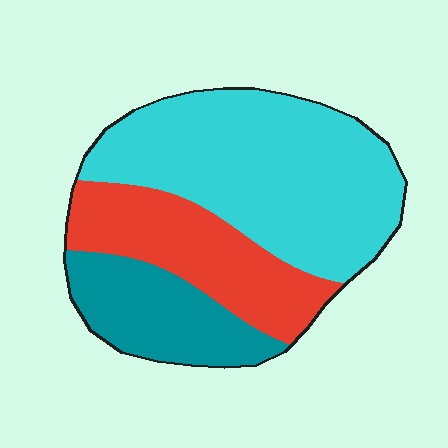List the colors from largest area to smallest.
From largest to smallest: cyan, red, teal.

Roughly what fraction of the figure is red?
Red covers about 25% of the figure.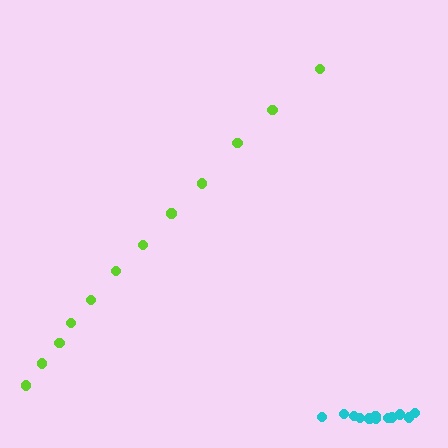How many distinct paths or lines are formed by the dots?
There are 2 distinct paths.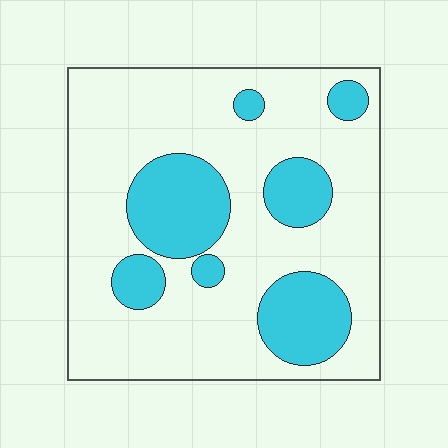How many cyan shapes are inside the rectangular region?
7.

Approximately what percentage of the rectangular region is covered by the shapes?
Approximately 25%.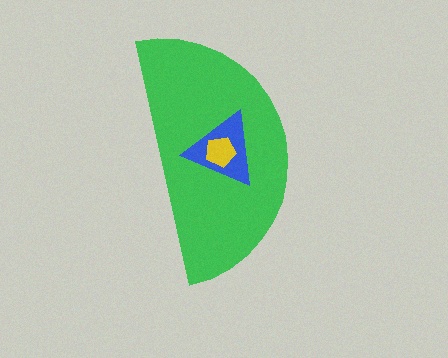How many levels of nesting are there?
3.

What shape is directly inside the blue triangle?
The yellow pentagon.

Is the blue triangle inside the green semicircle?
Yes.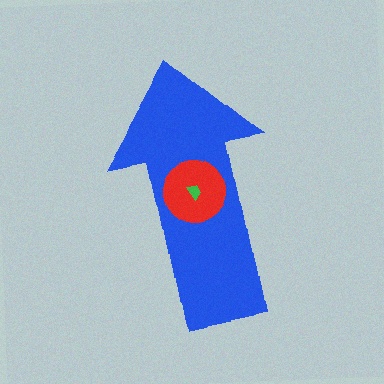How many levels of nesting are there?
3.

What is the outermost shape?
The blue arrow.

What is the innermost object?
The green trapezoid.